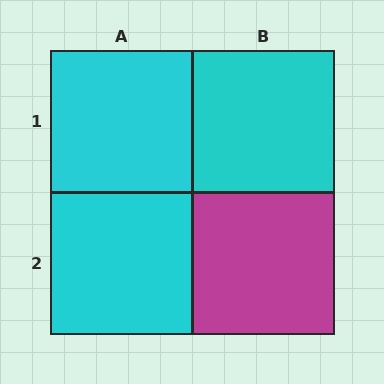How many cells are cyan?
3 cells are cyan.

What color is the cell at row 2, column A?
Cyan.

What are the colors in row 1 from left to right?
Cyan, cyan.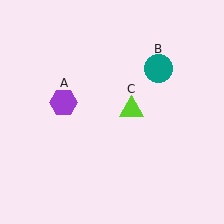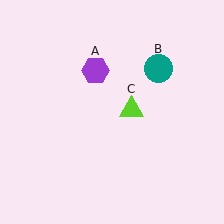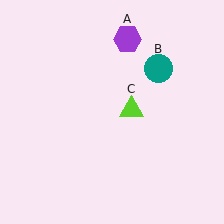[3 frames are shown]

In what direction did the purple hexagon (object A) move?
The purple hexagon (object A) moved up and to the right.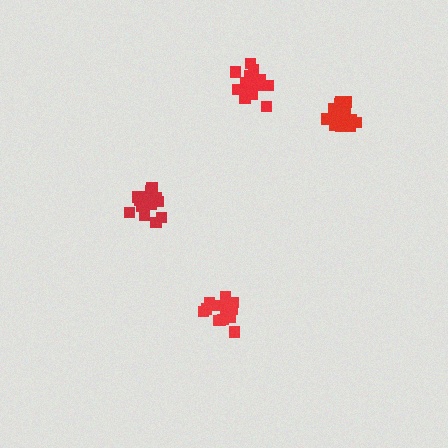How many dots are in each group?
Group 1: 18 dots, Group 2: 19 dots, Group 3: 17 dots, Group 4: 15 dots (69 total).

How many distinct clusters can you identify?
There are 4 distinct clusters.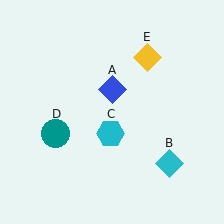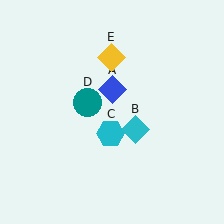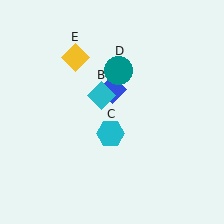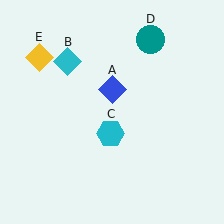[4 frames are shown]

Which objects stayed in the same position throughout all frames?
Blue diamond (object A) and cyan hexagon (object C) remained stationary.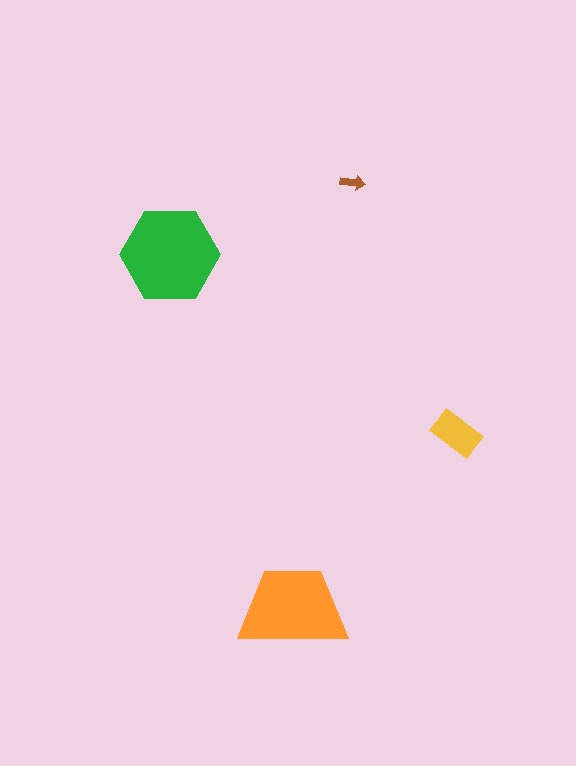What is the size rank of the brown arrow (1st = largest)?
4th.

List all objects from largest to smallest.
The green hexagon, the orange trapezoid, the yellow rectangle, the brown arrow.